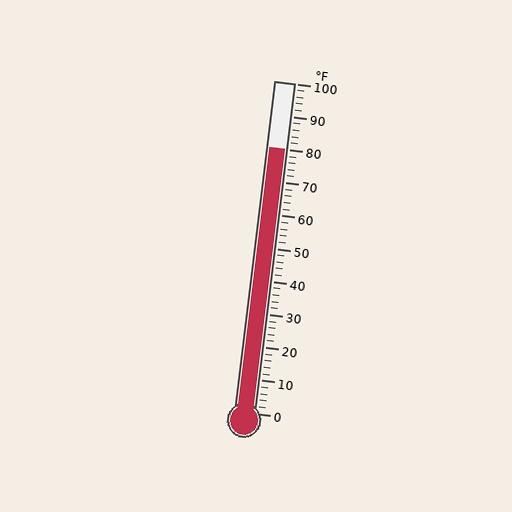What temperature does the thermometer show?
The thermometer shows approximately 80°F.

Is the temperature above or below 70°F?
The temperature is above 70°F.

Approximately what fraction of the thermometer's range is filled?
The thermometer is filled to approximately 80% of its range.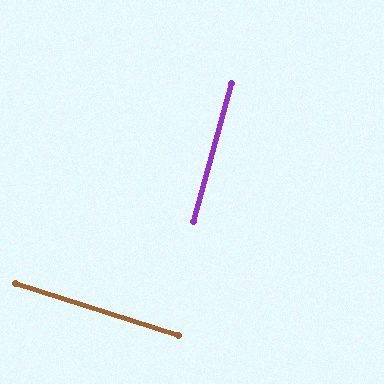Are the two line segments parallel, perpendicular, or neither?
Perpendicular — they meet at approximately 88°.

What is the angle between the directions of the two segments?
Approximately 88 degrees.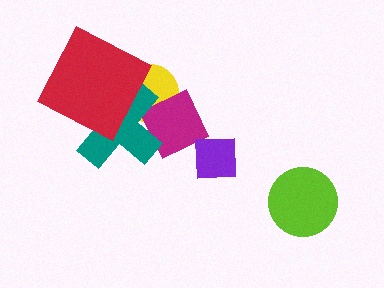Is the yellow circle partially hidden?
Yes, it is partially covered by another shape.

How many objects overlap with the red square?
2 objects overlap with the red square.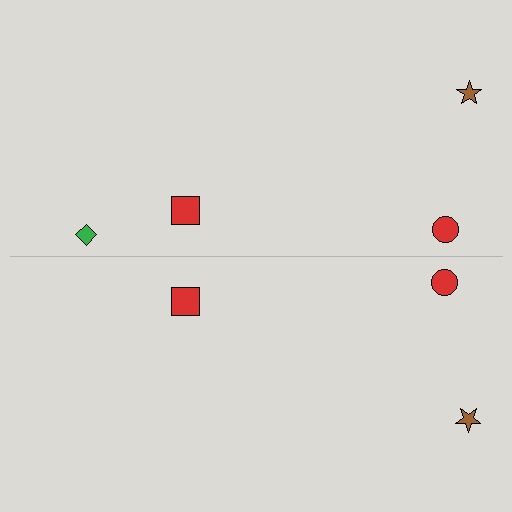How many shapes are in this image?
There are 7 shapes in this image.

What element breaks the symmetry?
A green diamond is missing from the bottom side.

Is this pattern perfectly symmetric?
No, the pattern is not perfectly symmetric. A green diamond is missing from the bottom side.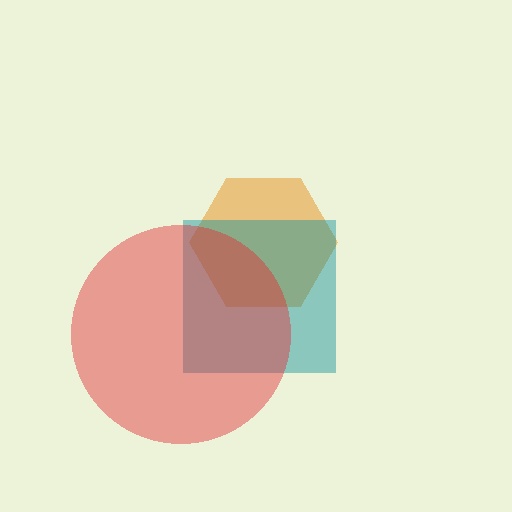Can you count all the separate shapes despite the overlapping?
Yes, there are 3 separate shapes.